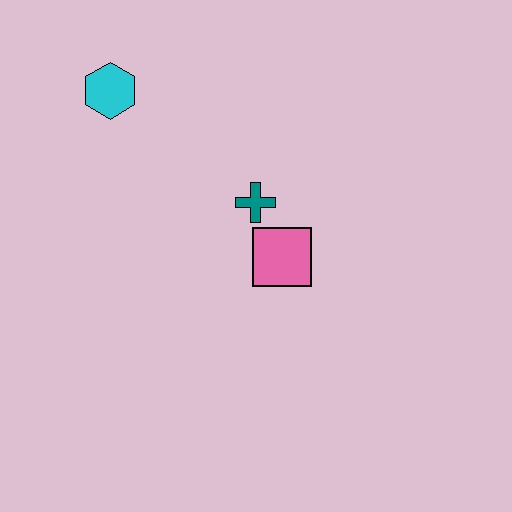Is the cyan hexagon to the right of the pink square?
No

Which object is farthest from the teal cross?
The cyan hexagon is farthest from the teal cross.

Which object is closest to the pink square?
The teal cross is closest to the pink square.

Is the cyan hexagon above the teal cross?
Yes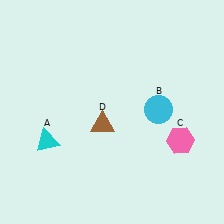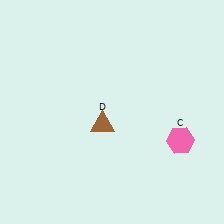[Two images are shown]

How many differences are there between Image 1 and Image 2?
There are 2 differences between the two images.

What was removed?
The cyan triangle (A), the cyan circle (B) were removed in Image 2.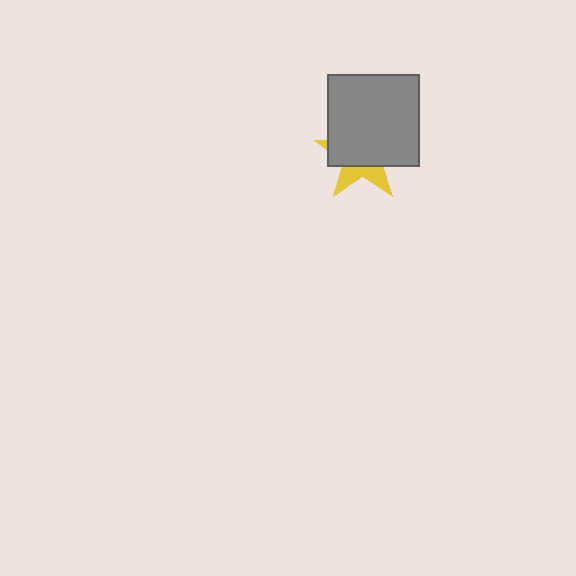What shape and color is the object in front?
The object in front is a gray square.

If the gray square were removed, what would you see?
You would see the complete yellow star.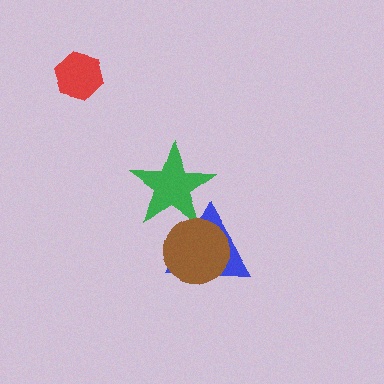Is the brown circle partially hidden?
No, no other shape covers it.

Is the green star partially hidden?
Yes, it is partially covered by another shape.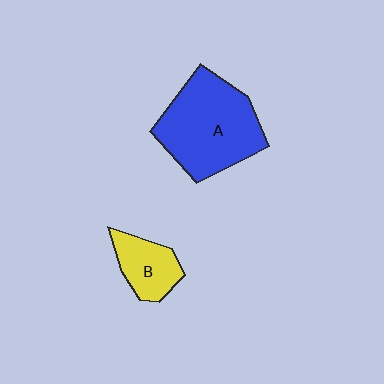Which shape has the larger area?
Shape A (blue).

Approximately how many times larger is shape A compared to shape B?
Approximately 2.4 times.